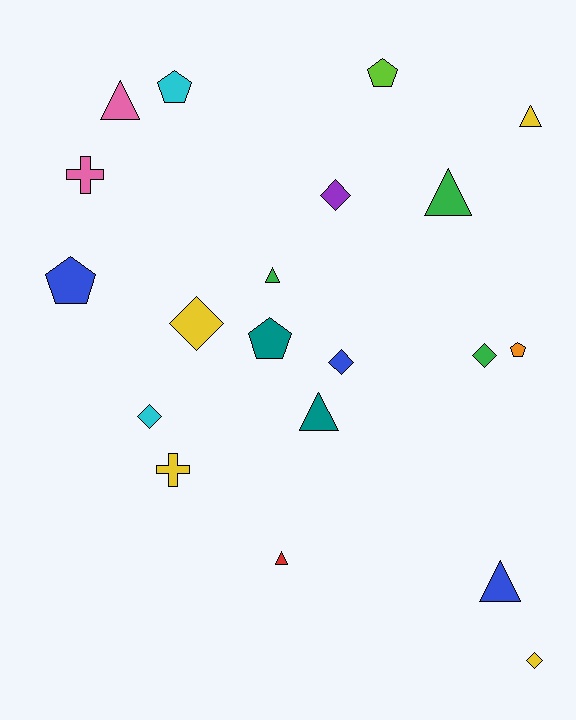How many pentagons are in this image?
There are 5 pentagons.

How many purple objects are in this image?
There is 1 purple object.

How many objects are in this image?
There are 20 objects.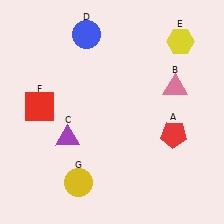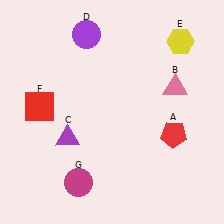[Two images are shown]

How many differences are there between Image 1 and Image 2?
There are 2 differences between the two images.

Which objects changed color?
D changed from blue to purple. G changed from yellow to magenta.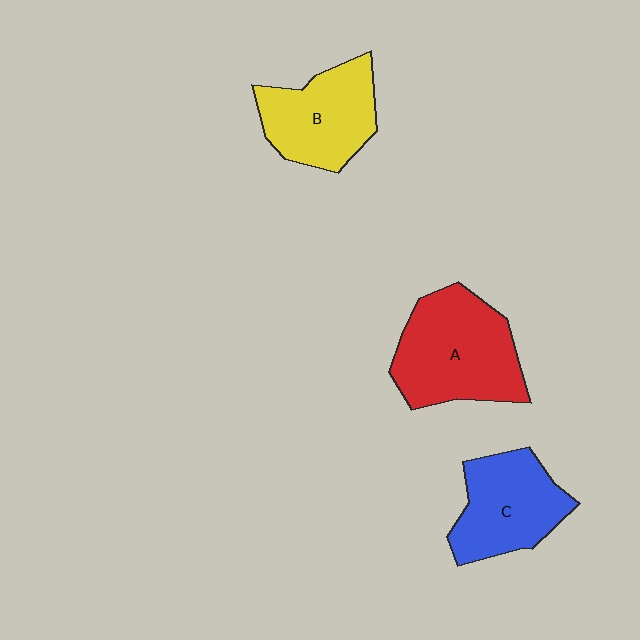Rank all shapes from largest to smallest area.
From largest to smallest: A (red), B (yellow), C (blue).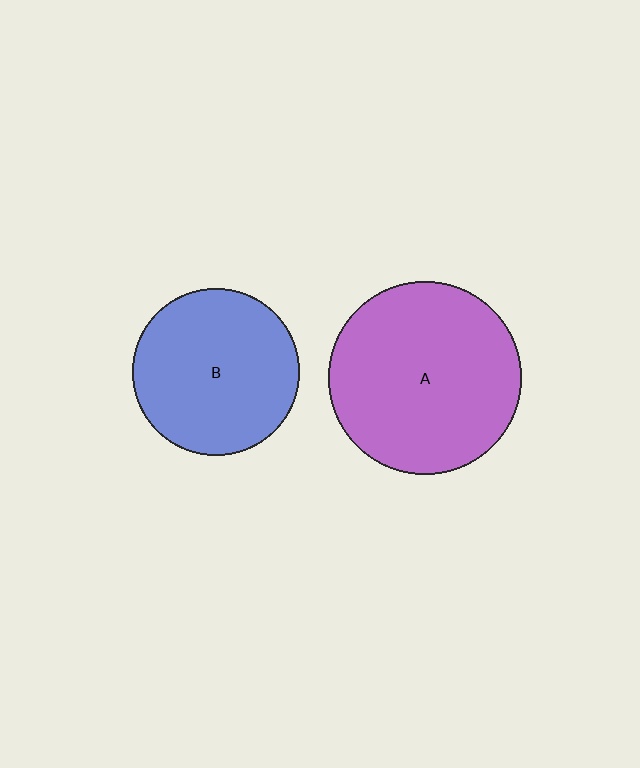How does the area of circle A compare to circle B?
Approximately 1.3 times.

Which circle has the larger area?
Circle A (purple).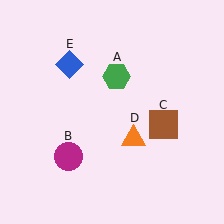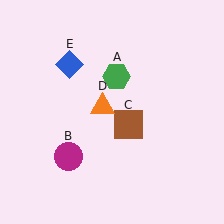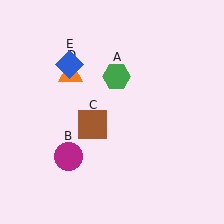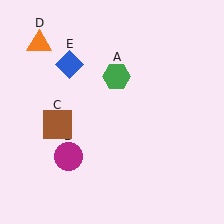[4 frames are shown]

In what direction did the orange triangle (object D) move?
The orange triangle (object D) moved up and to the left.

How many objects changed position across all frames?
2 objects changed position: brown square (object C), orange triangle (object D).